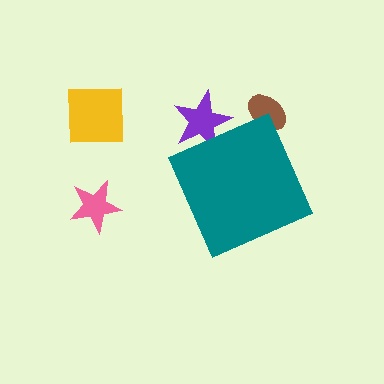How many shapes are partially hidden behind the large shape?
2 shapes are partially hidden.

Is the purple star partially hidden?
Yes, the purple star is partially hidden behind the teal diamond.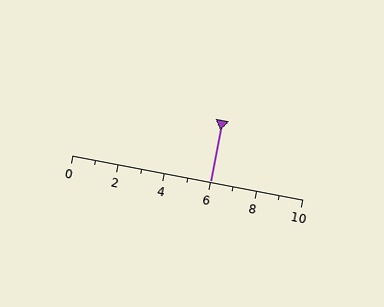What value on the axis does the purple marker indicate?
The marker indicates approximately 6.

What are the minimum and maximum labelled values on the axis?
The axis runs from 0 to 10.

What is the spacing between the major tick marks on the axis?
The major ticks are spaced 2 apart.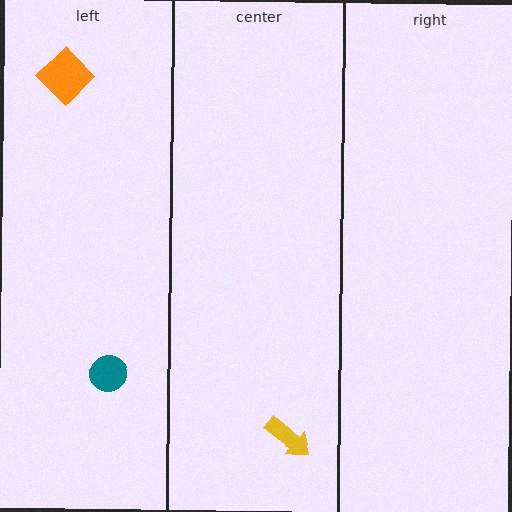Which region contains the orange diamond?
The left region.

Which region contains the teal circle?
The left region.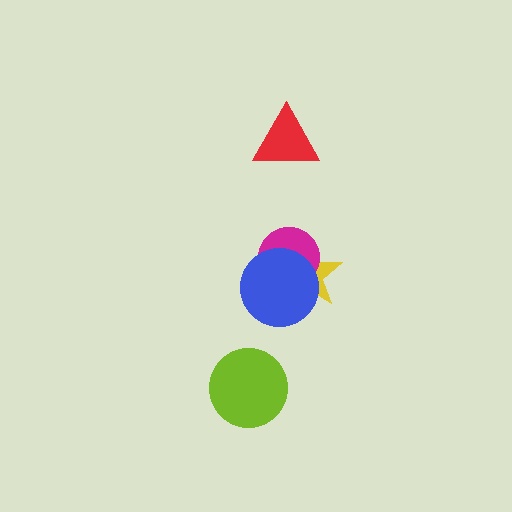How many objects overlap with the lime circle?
0 objects overlap with the lime circle.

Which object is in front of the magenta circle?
The blue circle is in front of the magenta circle.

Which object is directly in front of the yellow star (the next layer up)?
The magenta circle is directly in front of the yellow star.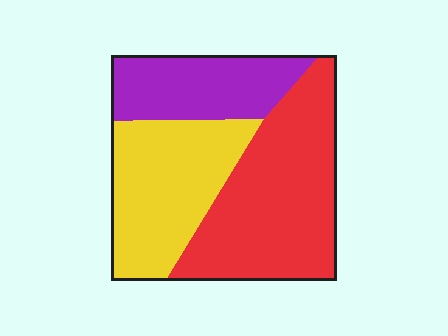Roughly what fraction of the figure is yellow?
Yellow takes up between a sixth and a third of the figure.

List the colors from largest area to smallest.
From largest to smallest: red, yellow, purple.